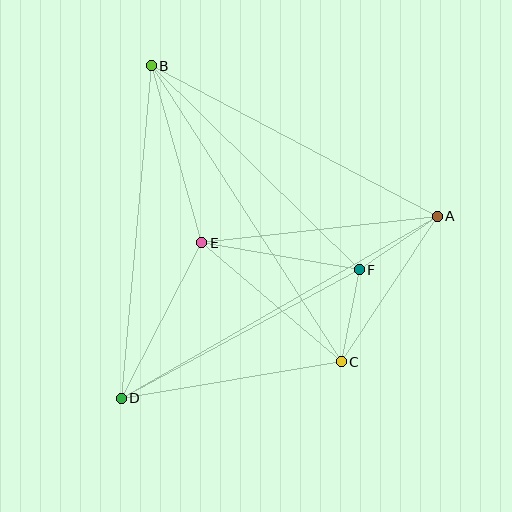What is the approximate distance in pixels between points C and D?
The distance between C and D is approximately 223 pixels.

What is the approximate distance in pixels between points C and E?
The distance between C and E is approximately 183 pixels.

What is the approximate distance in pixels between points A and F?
The distance between A and F is approximately 95 pixels.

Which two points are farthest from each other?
Points A and D are farthest from each other.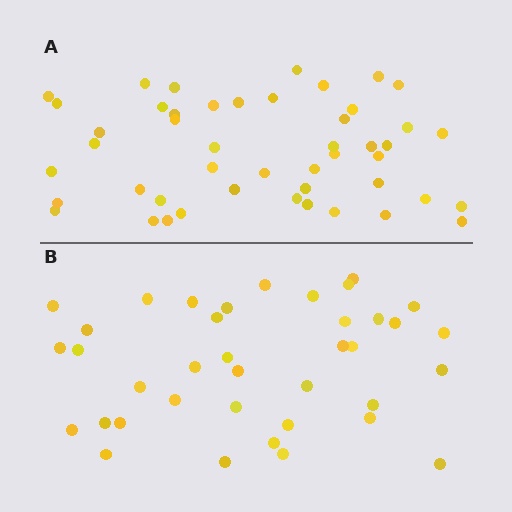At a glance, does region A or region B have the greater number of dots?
Region A (the top region) has more dots.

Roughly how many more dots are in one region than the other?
Region A has roughly 8 or so more dots than region B.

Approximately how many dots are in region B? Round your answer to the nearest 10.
About 40 dots. (The exact count is 38, which rounds to 40.)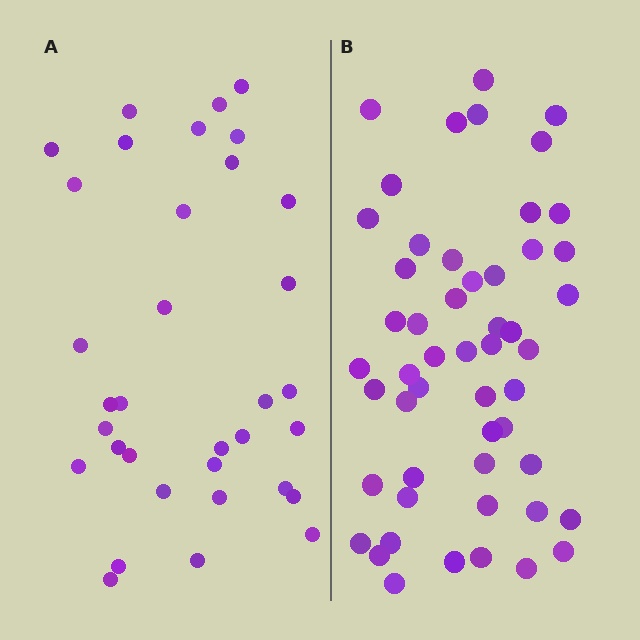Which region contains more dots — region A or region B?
Region B (the right region) has more dots.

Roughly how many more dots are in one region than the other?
Region B has approximately 20 more dots than region A.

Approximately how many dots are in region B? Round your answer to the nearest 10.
About 50 dots. (The exact count is 52, which rounds to 50.)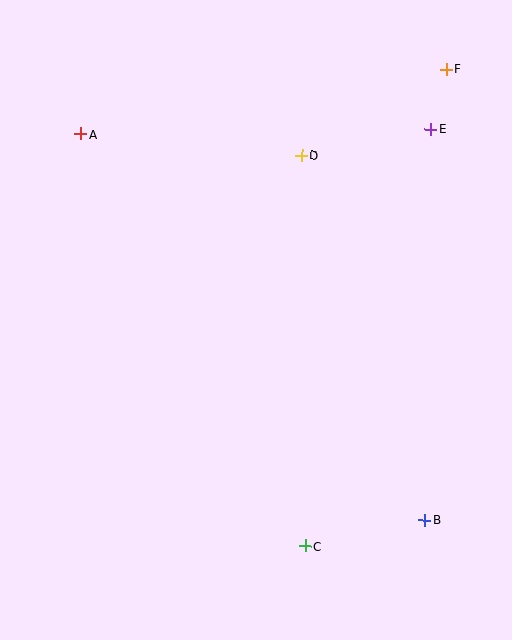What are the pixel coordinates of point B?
Point B is at (425, 520).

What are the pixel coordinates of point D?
Point D is at (302, 156).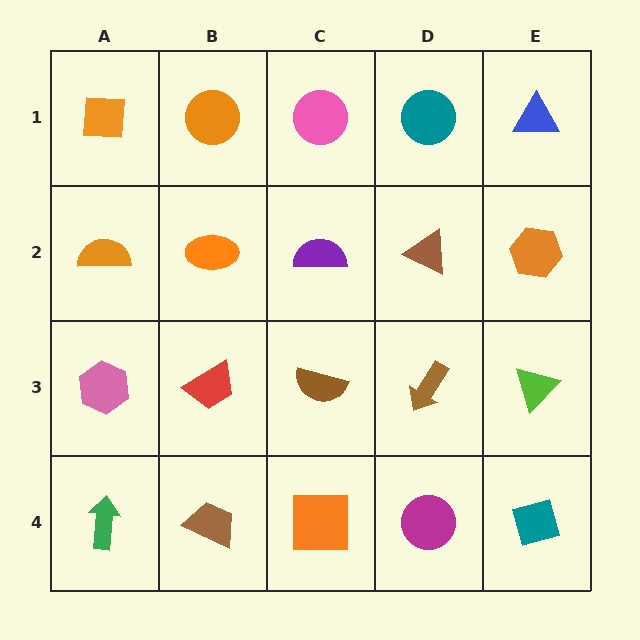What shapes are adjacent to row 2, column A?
An orange square (row 1, column A), a pink hexagon (row 3, column A), an orange ellipse (row 2, column B).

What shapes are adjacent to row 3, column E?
An orange hexagon (row 2, column E), a teal diamond (row 4, column E), a brown arrow (row 3, column D).